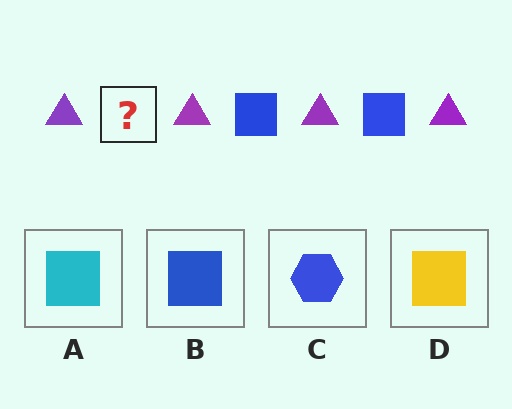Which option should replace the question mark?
Option B.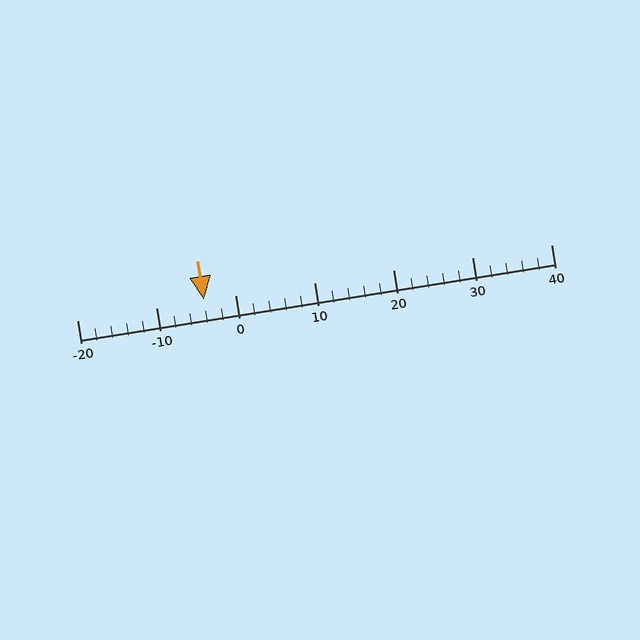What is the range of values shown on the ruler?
The ruler shows values from -20 to 40.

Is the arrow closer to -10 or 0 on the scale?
The arrow is closer to 0.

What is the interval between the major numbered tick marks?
The major tick marks are spaced 10 units apart.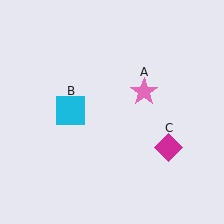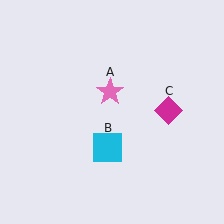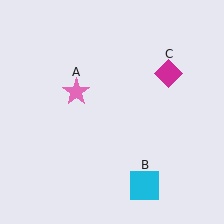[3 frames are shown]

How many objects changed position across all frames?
3 objects changed position: pink star (object A), cyan square (object B), magenta diamond (object C).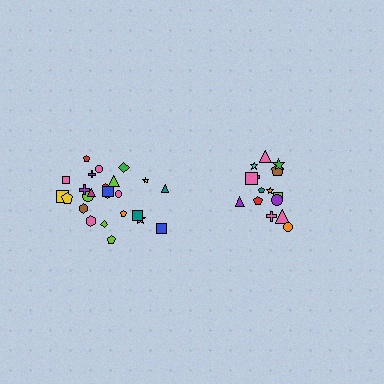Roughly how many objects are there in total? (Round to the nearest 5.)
Roughly 40 objects in total.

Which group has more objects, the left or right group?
The left group.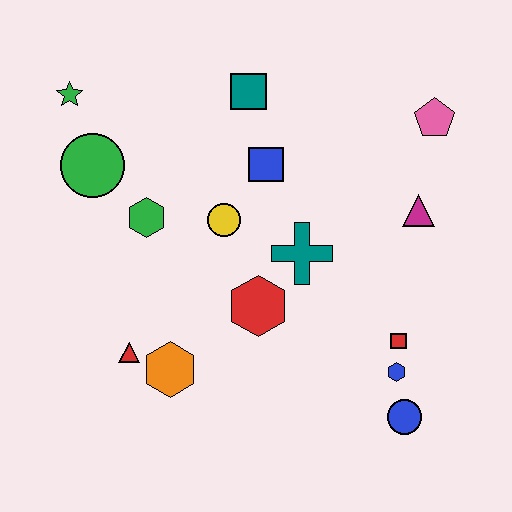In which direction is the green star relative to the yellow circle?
The green star is to the left of the yellow circle.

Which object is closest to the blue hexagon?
The red square is closest to the blue hexagon.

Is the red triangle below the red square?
Yes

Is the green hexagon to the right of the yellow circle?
No